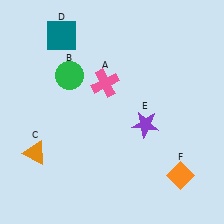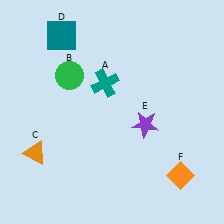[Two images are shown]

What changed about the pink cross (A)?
In Image 1, A is pink. In Image 2, it changed to teal.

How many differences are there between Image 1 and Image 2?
There is 1 difference between the two images.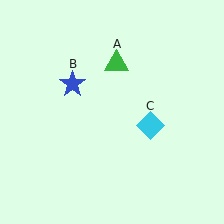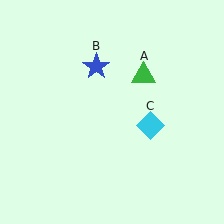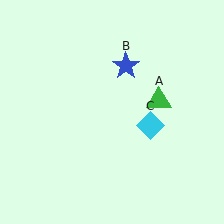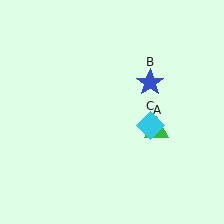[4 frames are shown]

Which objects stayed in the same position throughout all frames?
Cyan diamond (object C) remained stationary.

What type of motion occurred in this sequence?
The green triangle (object A), blue star (object B) rotated clockwise around the center of the scene.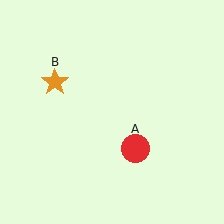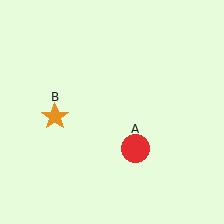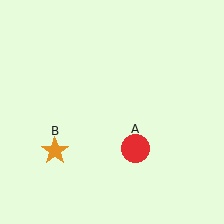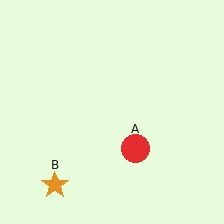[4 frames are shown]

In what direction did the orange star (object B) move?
The orange star (object B) moved down.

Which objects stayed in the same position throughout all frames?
Red circle (object A) remained stationary.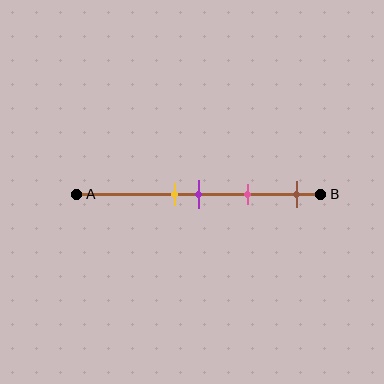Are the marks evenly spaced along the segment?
No, the marks are not evenly spaced.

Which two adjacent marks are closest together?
The yellow and purple marks are the closest adjacent pair.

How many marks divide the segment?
There are 4 marks dividing the segment.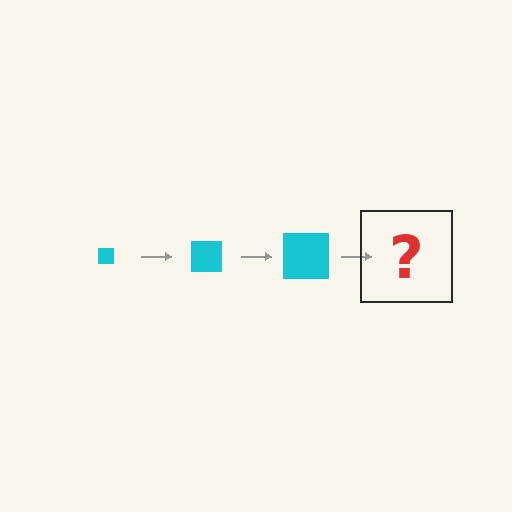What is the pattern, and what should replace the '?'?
The pattern is that the square gets progressively larger each step. The '?' should be a cyan square, larger than the previous one.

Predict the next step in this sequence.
The next step is a cyan square, larger than the previous one.